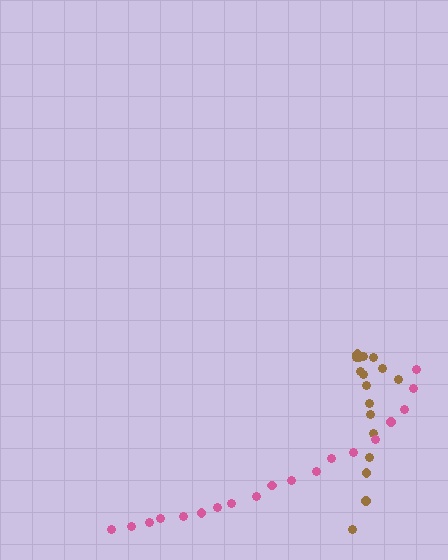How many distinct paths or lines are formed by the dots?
There are 2 distinct paths.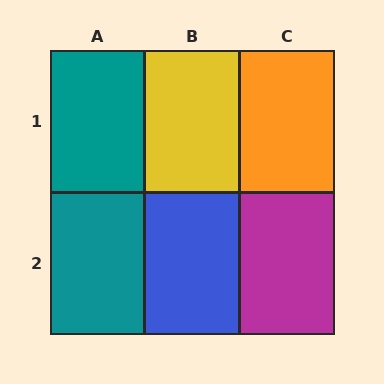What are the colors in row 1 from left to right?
Teal, yellow, orange.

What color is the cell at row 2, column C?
Magenta.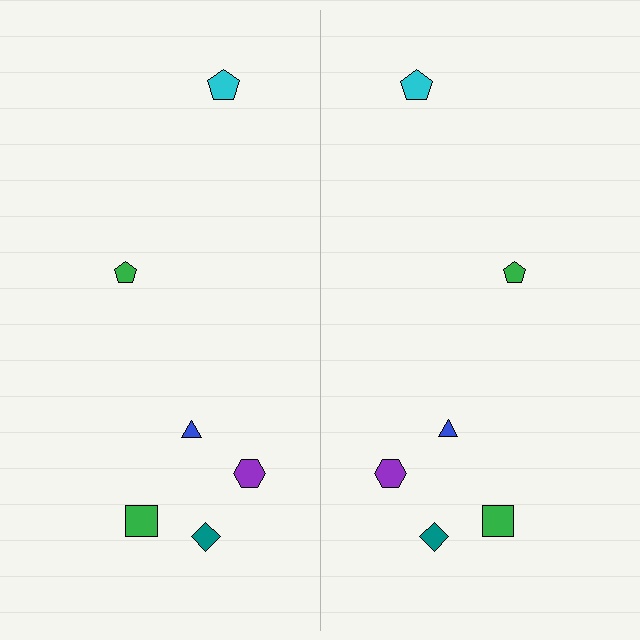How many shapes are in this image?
There are 12 shapes in this image.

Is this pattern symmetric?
Yes, this pattern has bilateral (reflection) symmetry.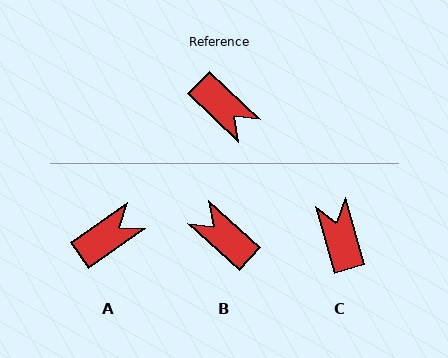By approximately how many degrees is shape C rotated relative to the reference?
Approximately 150 degrees counter-clockwise.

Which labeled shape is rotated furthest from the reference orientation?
B, about 178 degrees away.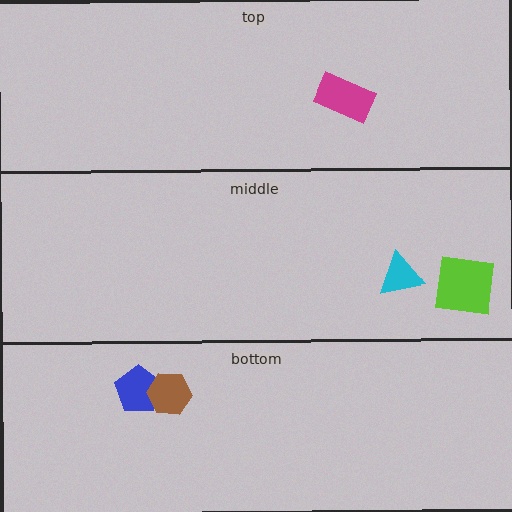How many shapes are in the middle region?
2.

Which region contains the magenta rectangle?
The top region.